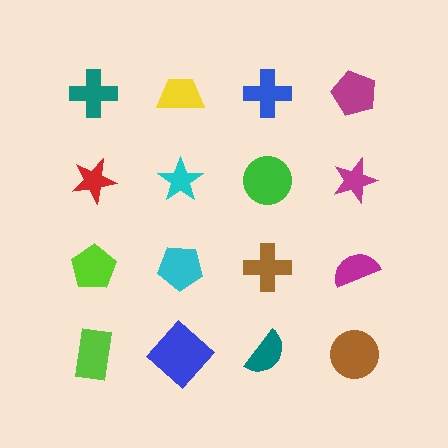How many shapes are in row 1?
4 shapes.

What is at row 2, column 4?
A magenta star.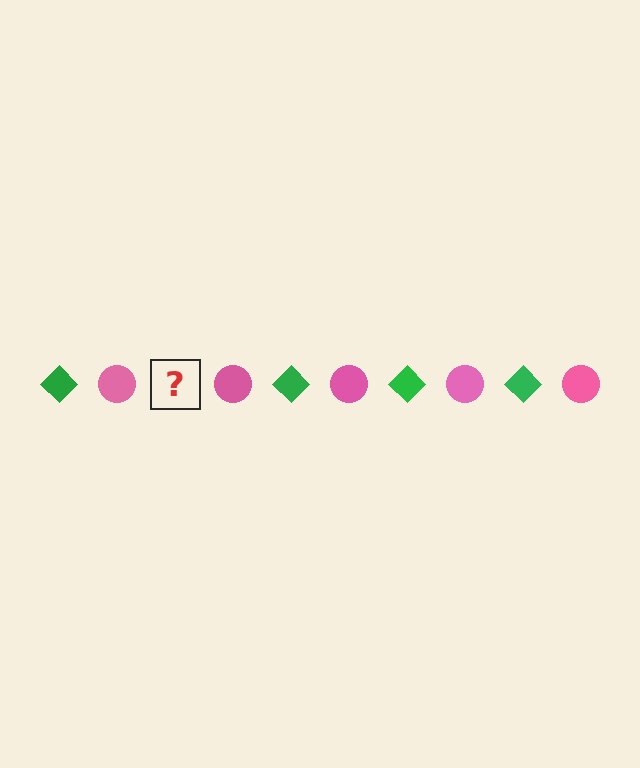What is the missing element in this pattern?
The missing element is a green diamond.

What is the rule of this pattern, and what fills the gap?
The rule is that the pattern alternates between green diamond and pink circle. The gap should be filled with a green diamond.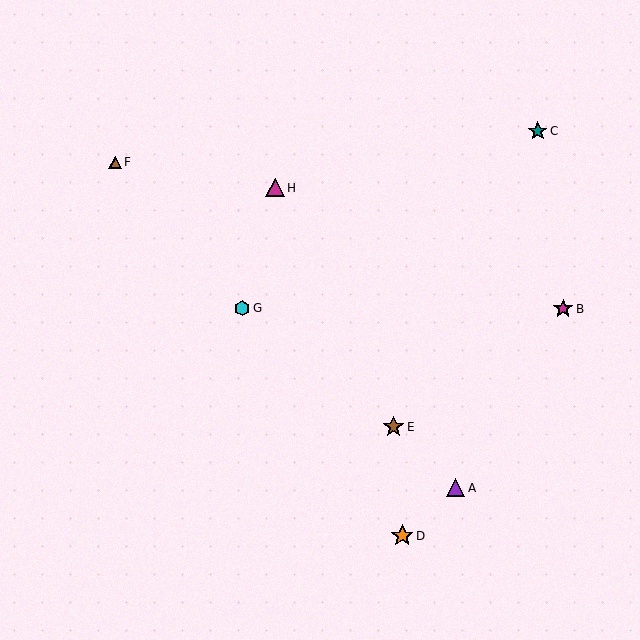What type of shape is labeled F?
Shape F is a brown triangle.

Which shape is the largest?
The orange star (labeled D) is the largest.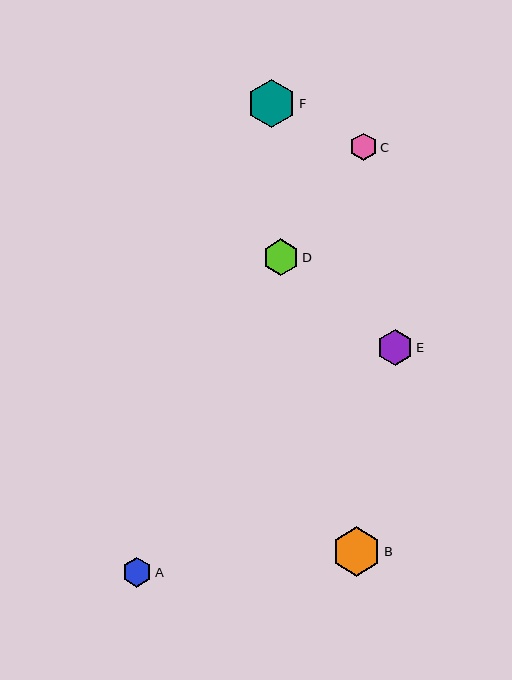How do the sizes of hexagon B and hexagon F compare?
Hexagon B and hexagon F are approximately the same size.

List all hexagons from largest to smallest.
From largest to smallest: B, F, D, E, A, C.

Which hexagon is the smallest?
Hexagon C is the smallest with a size of approximately 27 pixels.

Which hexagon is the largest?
Hexagon B is the largest with a size of approximately 49 pixels.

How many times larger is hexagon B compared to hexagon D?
Hexagon B is approximately 1.4 times the size of hexagon D.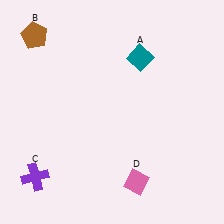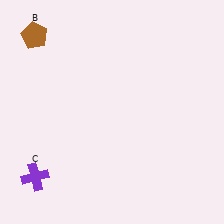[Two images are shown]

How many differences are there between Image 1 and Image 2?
There are 2 differences between the two images.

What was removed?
The pink diamond (D), the teal diamond (A) were removed in Image 2.